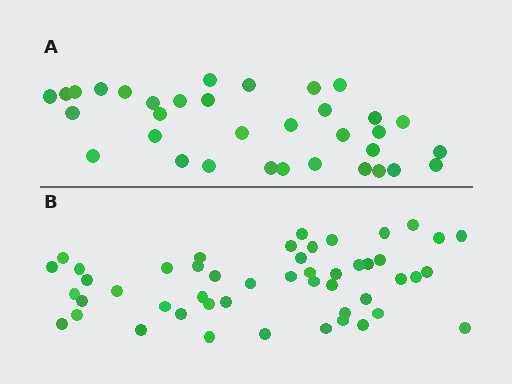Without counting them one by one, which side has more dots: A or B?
Region B (the bottom region) has more dots.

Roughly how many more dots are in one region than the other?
Region B has approximately 15 more dots than region A.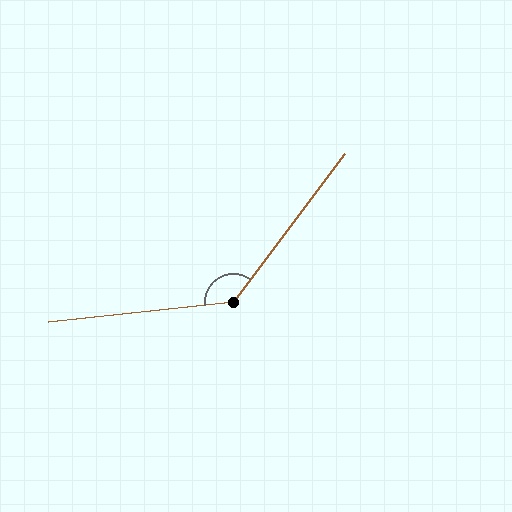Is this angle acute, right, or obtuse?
It is obtuse.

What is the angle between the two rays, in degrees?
Approximately 133 degrees.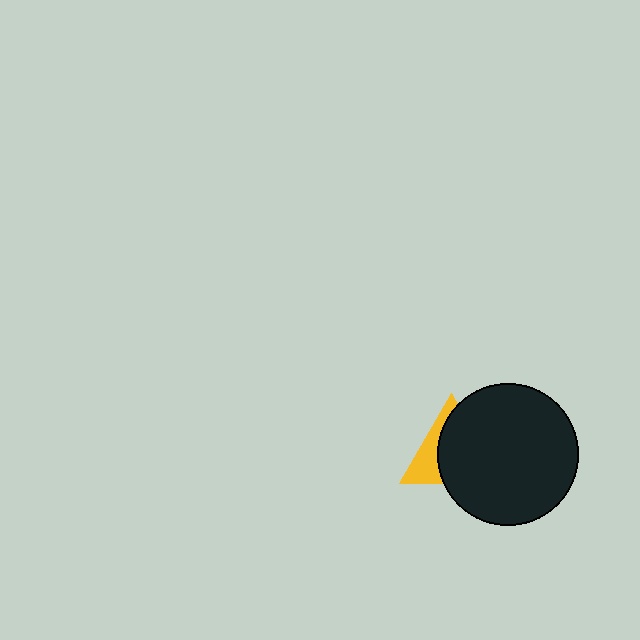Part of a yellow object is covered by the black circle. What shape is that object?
It is a triangle.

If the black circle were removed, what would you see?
You would see the complete yellow triangle.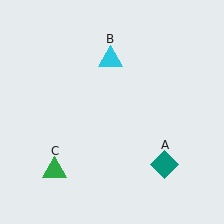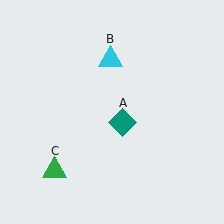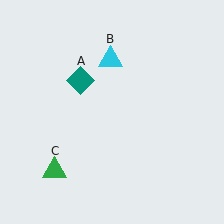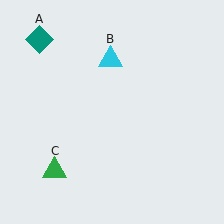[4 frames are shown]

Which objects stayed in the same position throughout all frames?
Cyan triangle (object B) and green triangle (object C) remained stationary.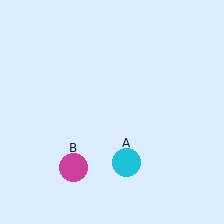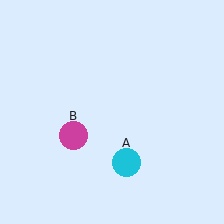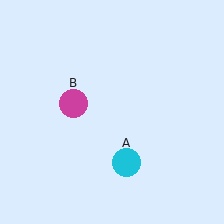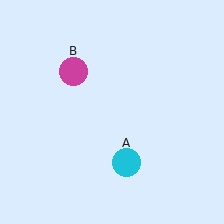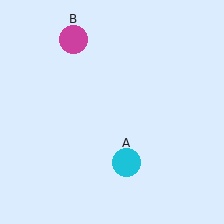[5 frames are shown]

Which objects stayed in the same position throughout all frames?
Cyan circle (object A) remained stationary.